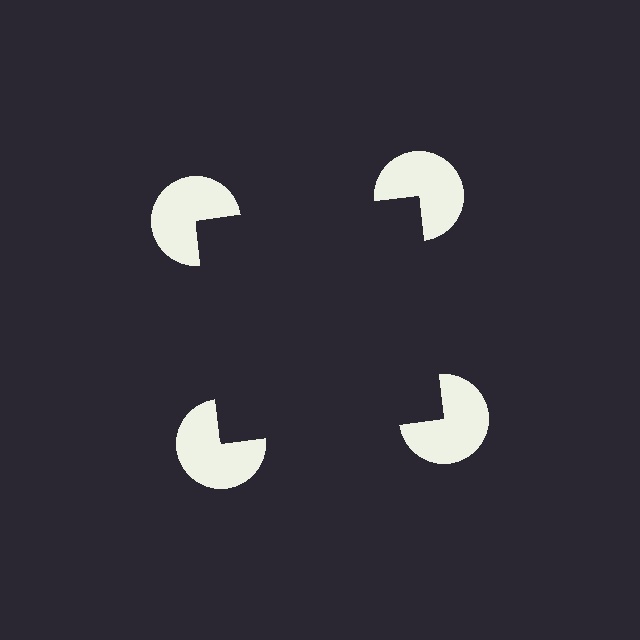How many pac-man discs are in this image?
There are 4 — one at each vertex of the illusory square.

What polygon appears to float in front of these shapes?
An illusory square — its edges are inferred from the aligned wedge cuts in the pac-man discs, not physically drawn.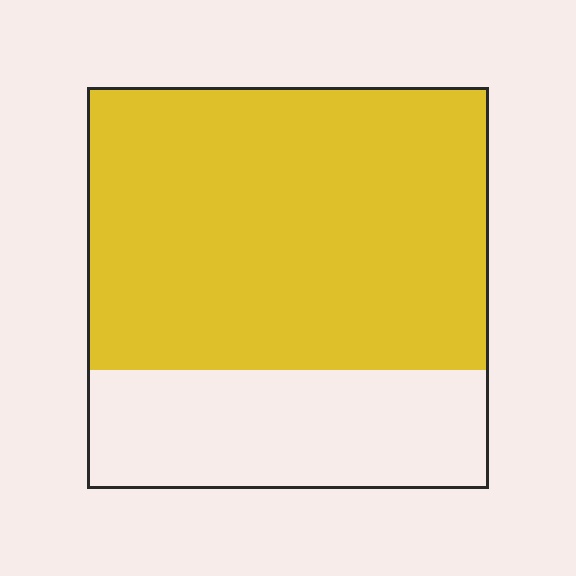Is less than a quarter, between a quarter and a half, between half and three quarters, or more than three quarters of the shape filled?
Between half and three quarters.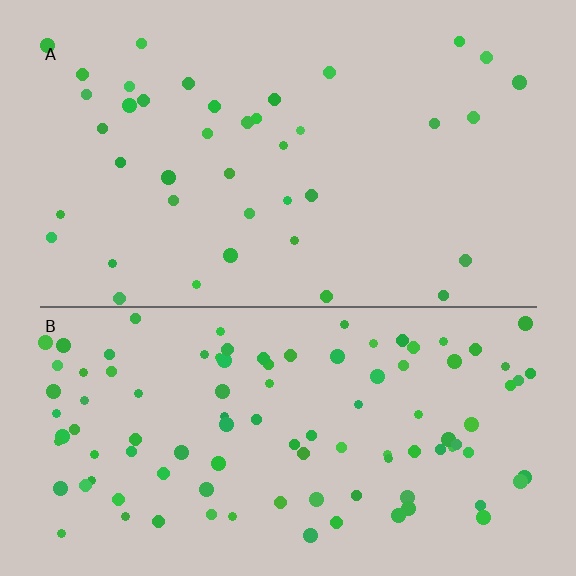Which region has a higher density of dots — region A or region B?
B (the bottom).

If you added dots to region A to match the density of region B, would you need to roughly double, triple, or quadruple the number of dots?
Approximately triple.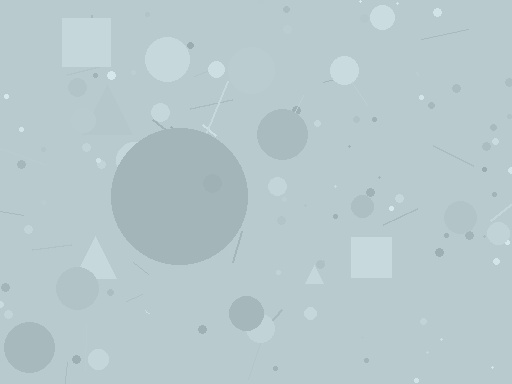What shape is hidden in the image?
A circle is hidden in the image.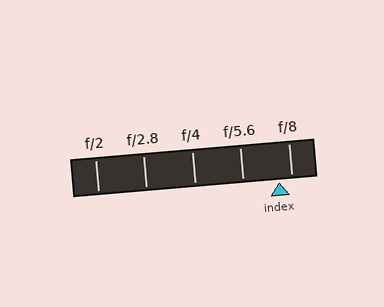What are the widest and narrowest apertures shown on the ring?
The widest aperture shown is f/2 and the narrowest is f/8.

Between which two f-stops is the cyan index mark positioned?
The index mark is between f/5.6 and f/8.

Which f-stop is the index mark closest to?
The index mark is closest to f/8.